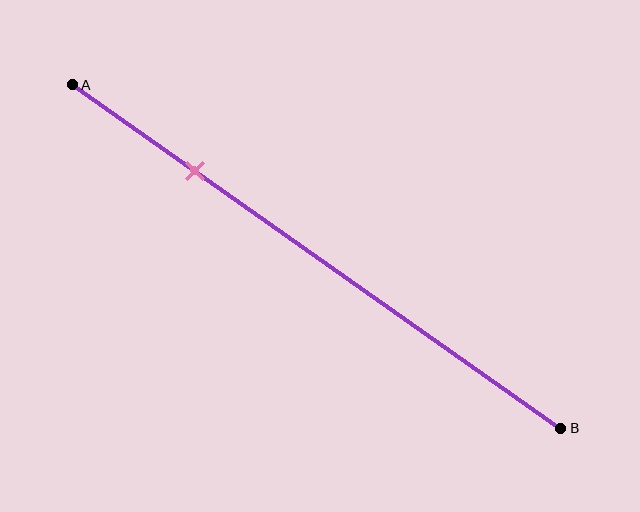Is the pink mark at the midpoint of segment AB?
No, the mark is at about 25% from A, not at the 50% midpoint.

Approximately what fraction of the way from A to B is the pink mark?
The pink mark is approximately 25% of the way from A to B.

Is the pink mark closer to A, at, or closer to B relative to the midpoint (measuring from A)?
The pink mark is closer to point A than the midpoint of segment AB.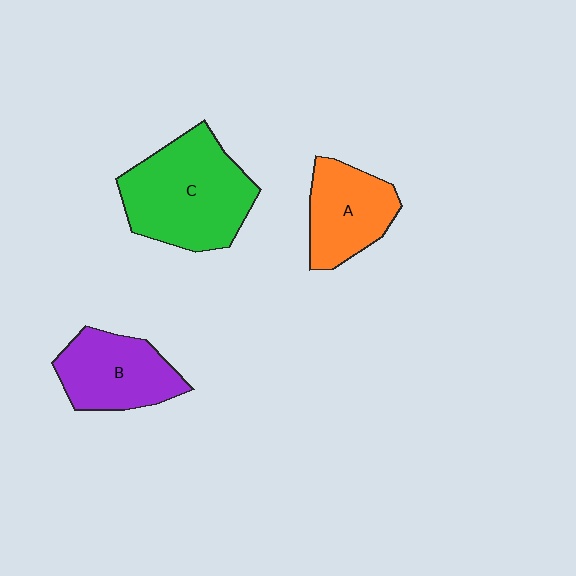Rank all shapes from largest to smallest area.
From largest to smallest: C (green), B (purple), A (orange).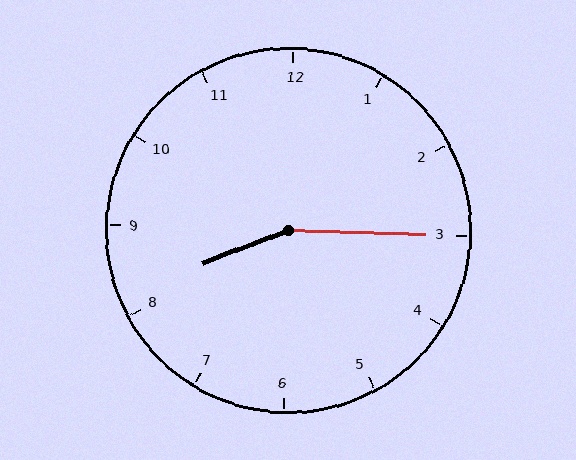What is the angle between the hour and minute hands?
Approximately 158 degrees.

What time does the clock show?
8:15.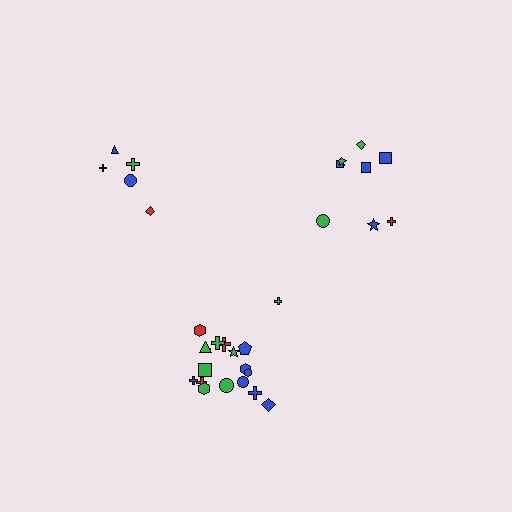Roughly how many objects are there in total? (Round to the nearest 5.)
Roughly 30 objects in total.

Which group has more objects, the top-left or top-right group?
The top-right group.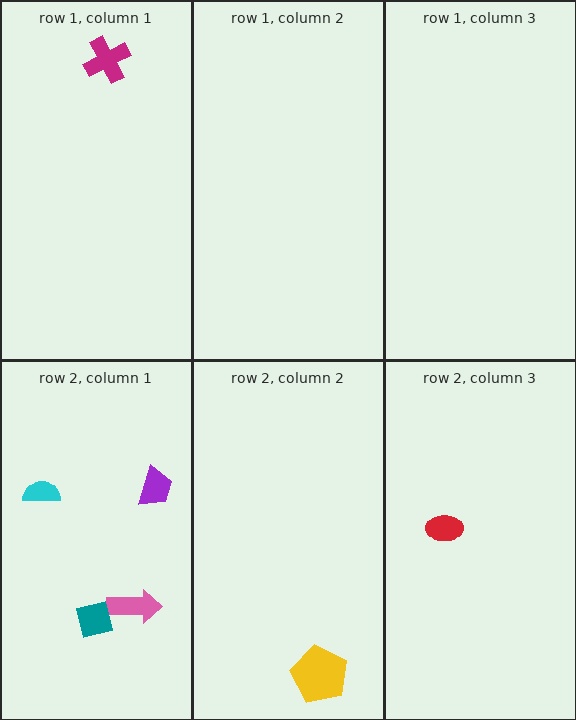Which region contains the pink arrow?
The row 2, column 1 region.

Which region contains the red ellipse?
The row 2, column 3 region.